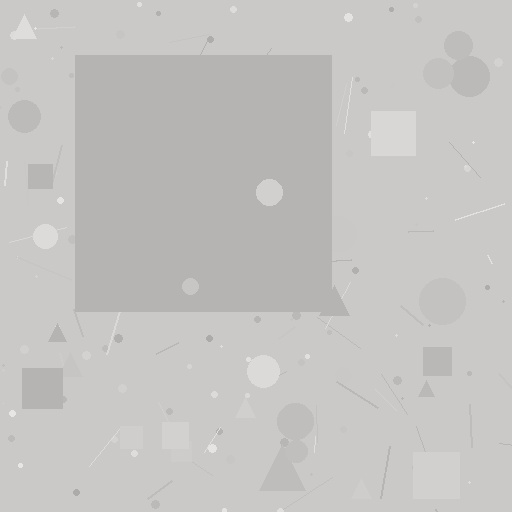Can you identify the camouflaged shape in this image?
The camouflaged shape is a square.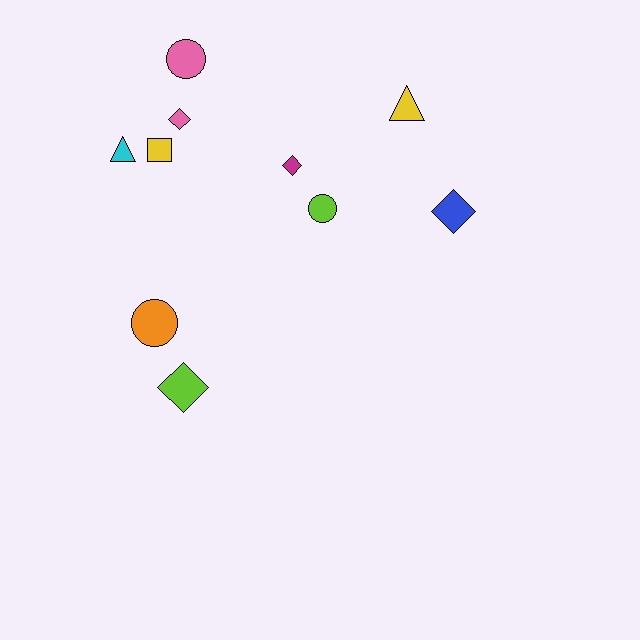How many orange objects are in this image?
There is 1 orange object.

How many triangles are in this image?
There are 2 triangles.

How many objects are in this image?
There are 10 objects.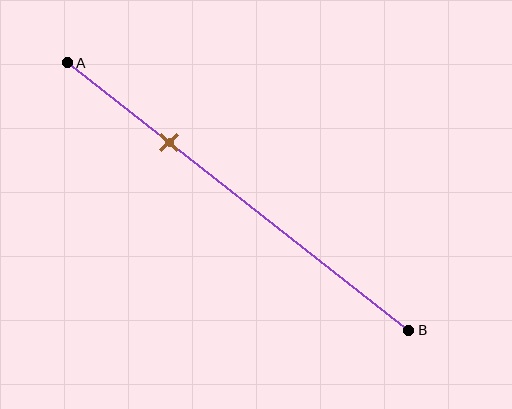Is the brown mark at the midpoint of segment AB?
No, the mark is at about 30% from A, not at the 50% midpoint.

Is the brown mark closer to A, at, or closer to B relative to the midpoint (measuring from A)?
The brown mark is closer to point A than the midpoint of segment AB.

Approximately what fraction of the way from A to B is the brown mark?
The brown mark is approximately 30% of the way from A to B.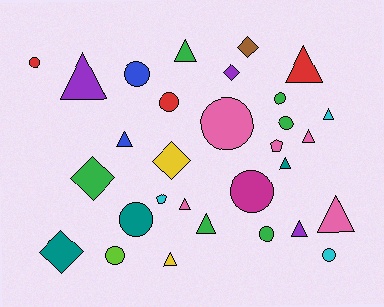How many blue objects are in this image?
There are 2 blue objects.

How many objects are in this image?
There are 30 objects.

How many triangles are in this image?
There are 12 triangles.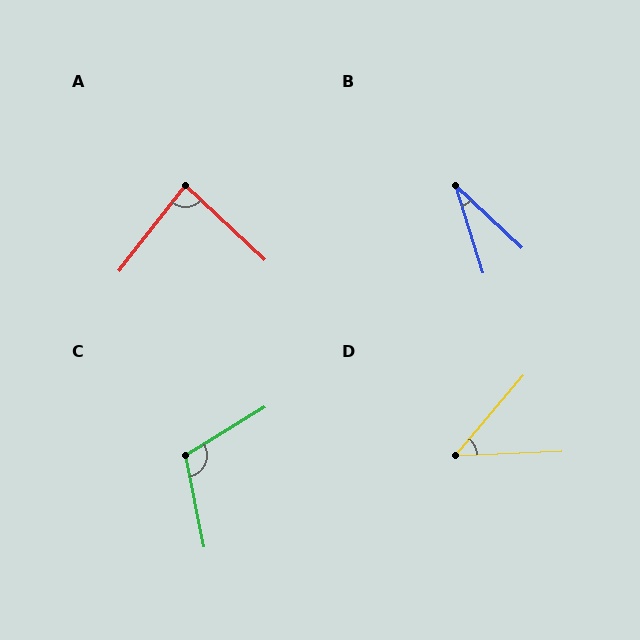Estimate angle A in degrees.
Approximately 85 degrees.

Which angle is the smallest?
B, at approximately 29 degrees.